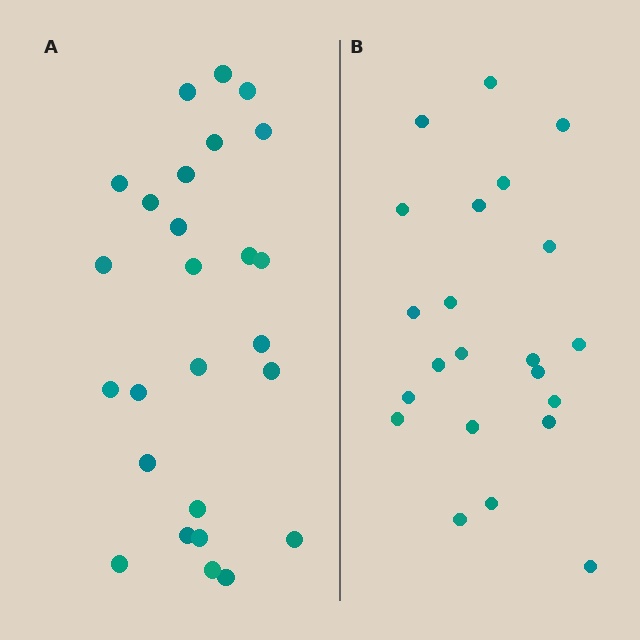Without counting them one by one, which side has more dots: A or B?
Region A (the left region) has more dots.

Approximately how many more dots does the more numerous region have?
Region A has about 4 more dots than region B.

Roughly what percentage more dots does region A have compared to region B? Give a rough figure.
About 20% more.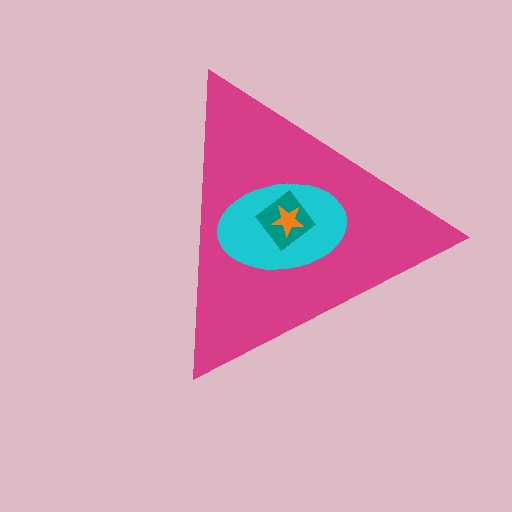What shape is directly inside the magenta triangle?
The cyan ellipse.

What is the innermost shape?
The orange star.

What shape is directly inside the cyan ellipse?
The teal diamond.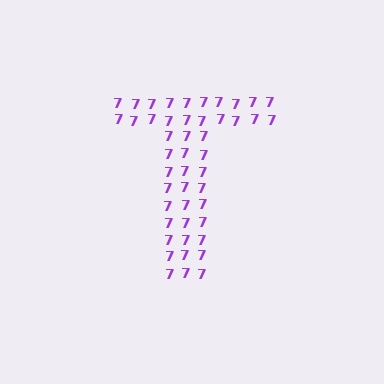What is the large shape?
The large shape is the letter T.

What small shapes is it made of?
It is made of small digit 7's.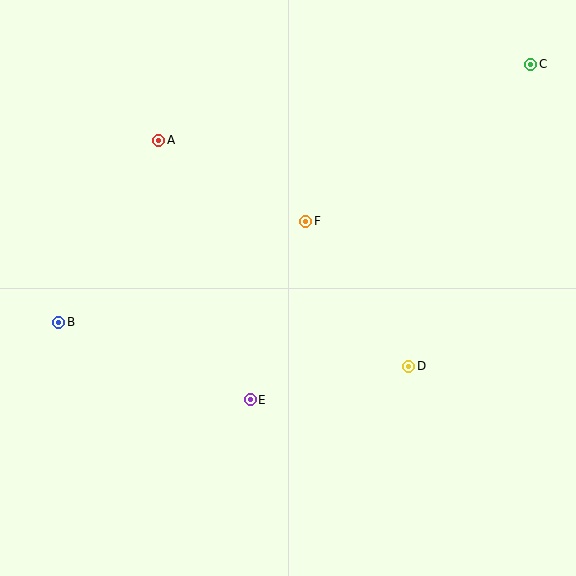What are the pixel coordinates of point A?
Point A is at (159, 140).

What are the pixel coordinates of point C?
Point C is at (531, 64).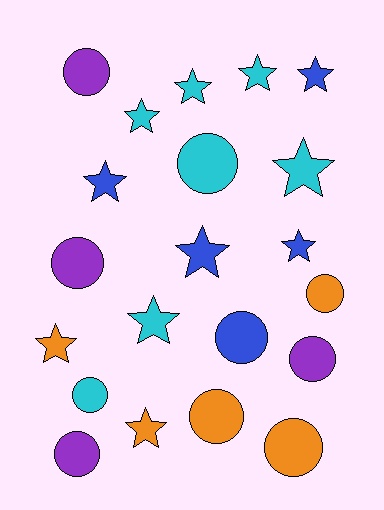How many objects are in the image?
There are 21 objects.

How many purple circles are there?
There are 4 purple circles.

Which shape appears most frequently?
Star, with 11 objects.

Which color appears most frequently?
Cyan, with 7 objects.